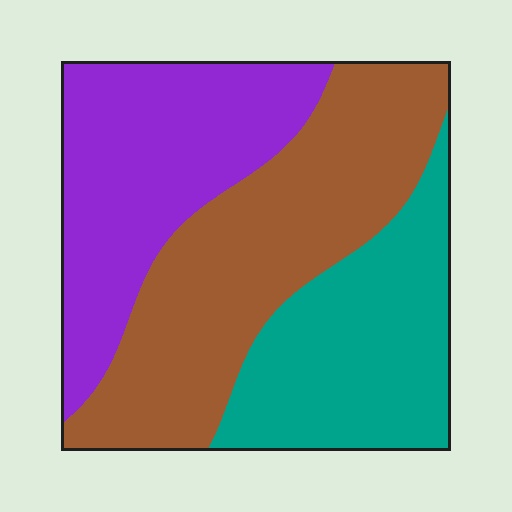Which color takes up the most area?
Brown, at roughly 40%.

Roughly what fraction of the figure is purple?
Purple takes up about one third (1/3) of the figure.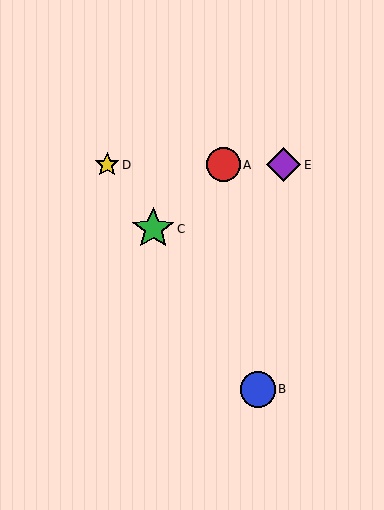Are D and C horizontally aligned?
No, D is at y≈165 and C is at y≈229.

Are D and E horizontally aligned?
Yes, both are at y≈165.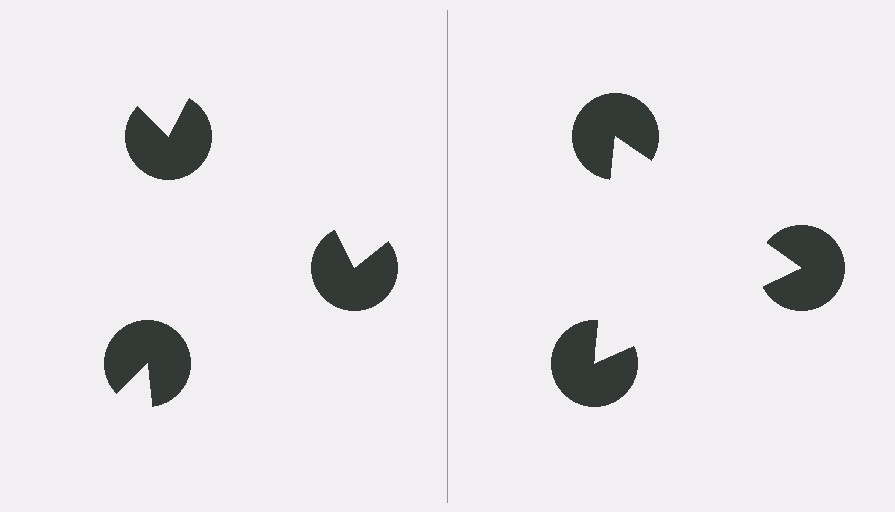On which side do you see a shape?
An illusory triangle appears on the right side. On the left side the wedge cuts are rotated, so no coherent shape forms.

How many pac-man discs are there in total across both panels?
6 — 3 on each side.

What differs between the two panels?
The pac-man discs are positioned identically on both sides; only the wedge orientations differ. On the right they align to a triangle; on the left they are misaligned.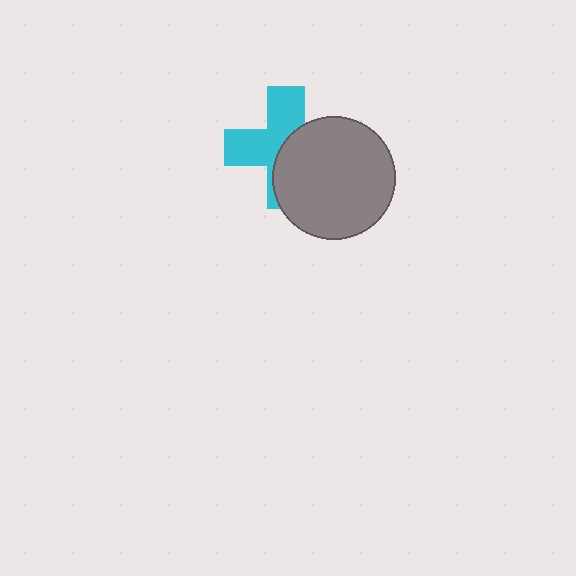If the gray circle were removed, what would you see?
You would see the complete cyan cross.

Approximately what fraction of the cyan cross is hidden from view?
Roughly 49% of the cyan cross is hidden behind the gray circle.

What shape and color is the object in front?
The object in front is a gray circle.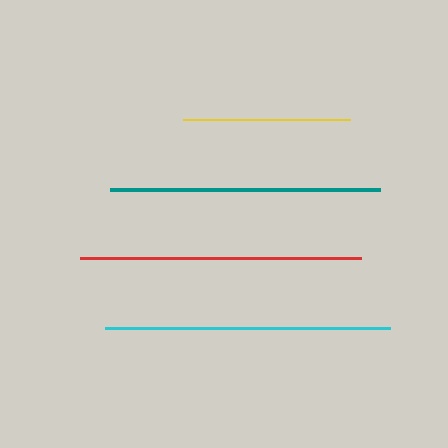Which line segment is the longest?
The cyan line is the longest at approximately 284 pixels.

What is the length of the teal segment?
The teal segment is approximately 270 pixels long.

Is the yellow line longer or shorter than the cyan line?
The cyan line is longer than the yellow line.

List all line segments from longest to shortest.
From longest to shortest: cyan, red, teal, yellow.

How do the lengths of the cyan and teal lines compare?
The cyan and teal lines are approximately the same length.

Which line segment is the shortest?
The yellow line is the shortest at approximately 167 pixels.